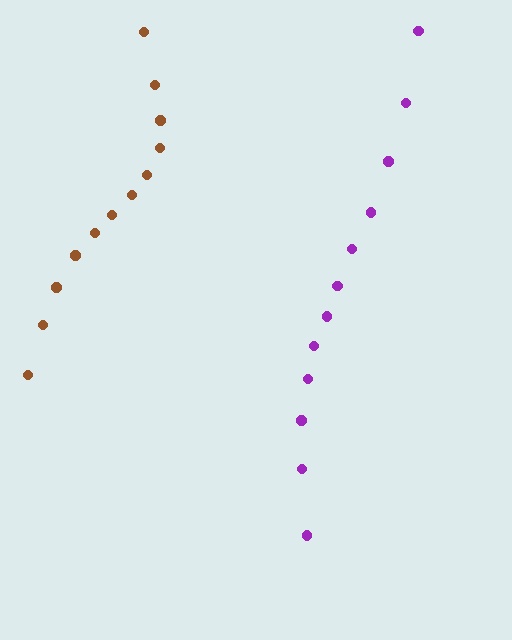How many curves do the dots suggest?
There are 2 distinct paths.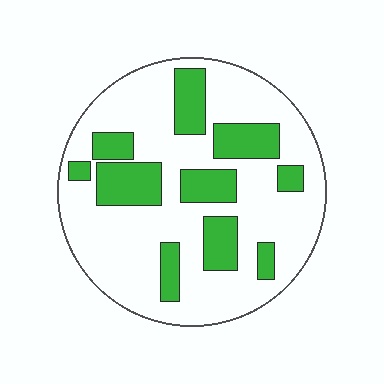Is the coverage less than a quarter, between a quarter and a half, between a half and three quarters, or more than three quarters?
Between a quarter and a half.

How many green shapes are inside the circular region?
10.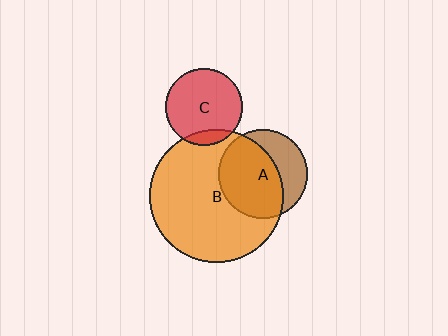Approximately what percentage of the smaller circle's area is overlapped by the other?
Approximately 10%.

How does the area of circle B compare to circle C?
Approximately 3.1 times.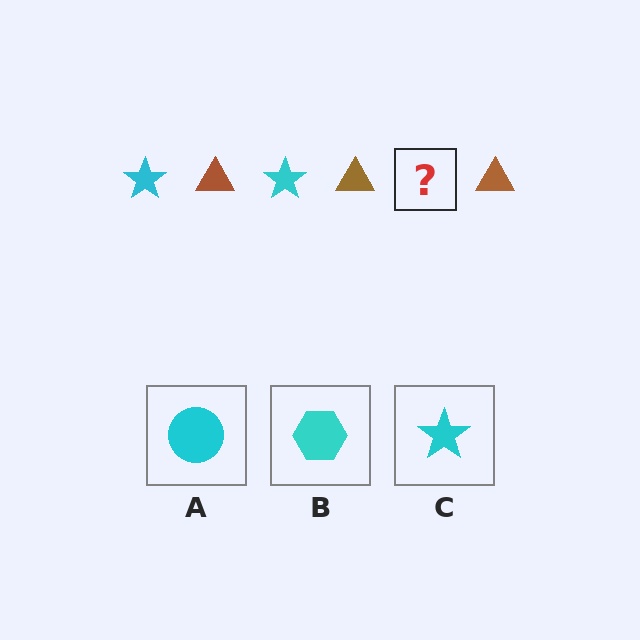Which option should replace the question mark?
Option C.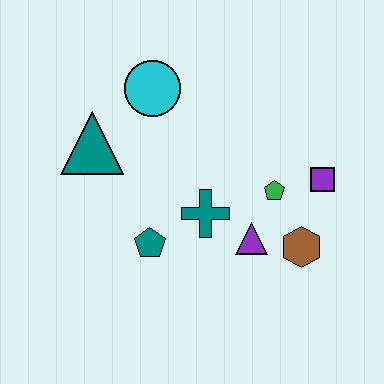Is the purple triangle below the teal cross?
Yes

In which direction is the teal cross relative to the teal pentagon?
The teal cross is to the right of the teal pentagon.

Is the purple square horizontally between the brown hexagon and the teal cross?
No